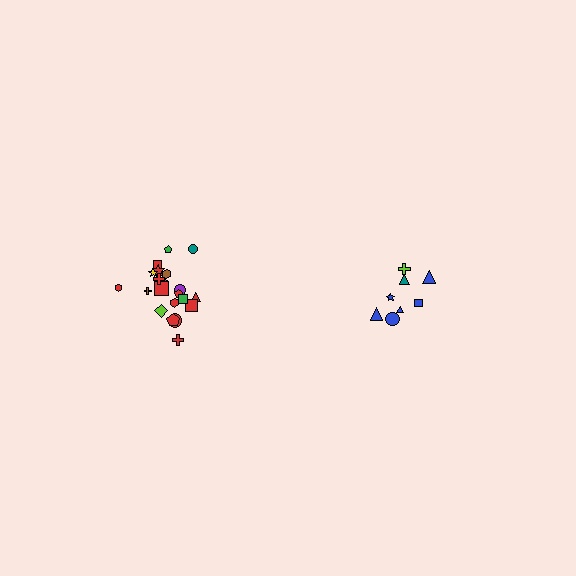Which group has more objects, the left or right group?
The left group.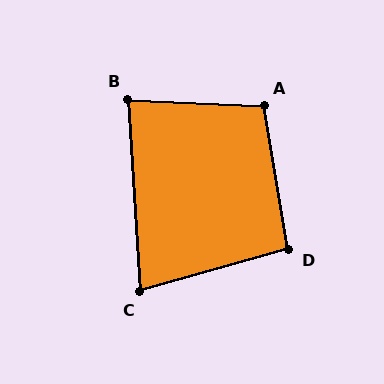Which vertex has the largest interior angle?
A, at approximately 102 degrees.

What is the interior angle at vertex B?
Approximately 84 degrees (acute).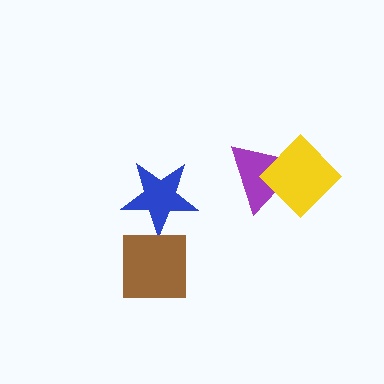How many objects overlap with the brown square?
0 objects overlap with the brown square.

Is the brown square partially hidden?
No, no other shape covers it.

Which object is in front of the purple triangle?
The yellow diamond is in front of the purple triangle.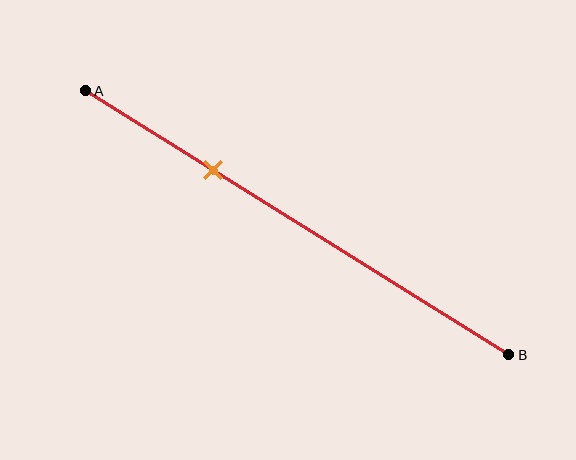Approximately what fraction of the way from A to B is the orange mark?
The orange mark is approximately 30% of the way from A to B.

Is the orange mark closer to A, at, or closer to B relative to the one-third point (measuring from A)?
The orange mark is closer to point A than the one-third point of segment AB.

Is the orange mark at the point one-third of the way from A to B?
No, the mark is at about 30% from A, not at the 33% one-third point.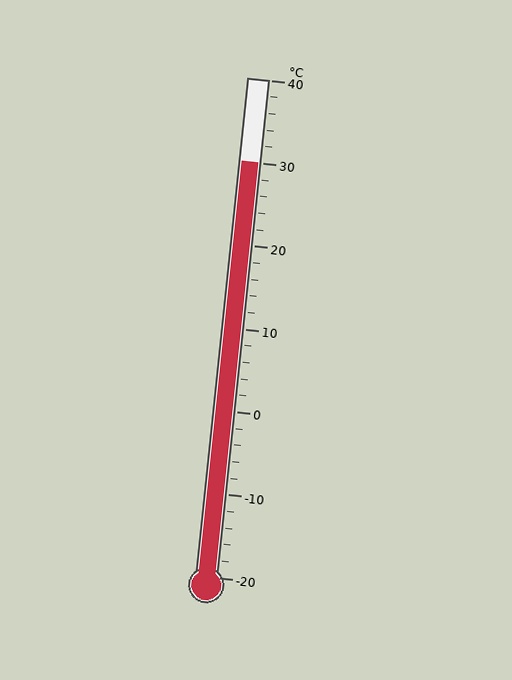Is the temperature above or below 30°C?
The temperature is at 30°C.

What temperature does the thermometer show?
The thermometer shows approximately 30°C.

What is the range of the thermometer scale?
The thermometer scale ranges from -20°C to 40°C.